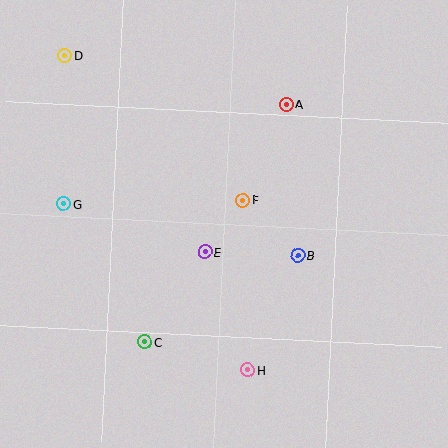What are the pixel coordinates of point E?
Point E is at (205, 252).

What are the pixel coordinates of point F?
Point F is at (243, 200).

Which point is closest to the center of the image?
Point F at (243, 200) is closest to the center.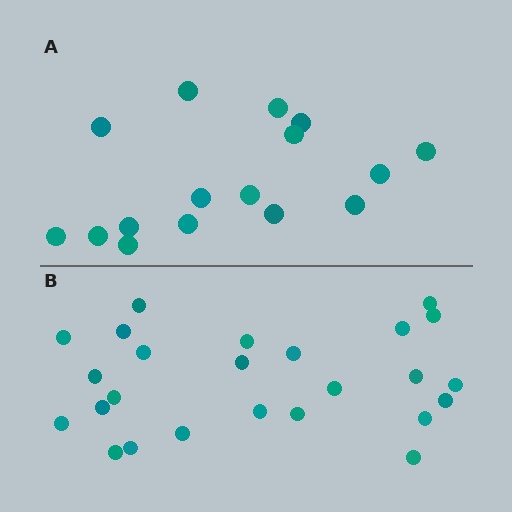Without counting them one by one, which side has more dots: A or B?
Region B (the bottom region) has more dots.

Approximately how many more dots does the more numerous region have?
Region B has roughly 8 or so more dots than region A.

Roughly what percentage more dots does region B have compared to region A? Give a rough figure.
About 55% more.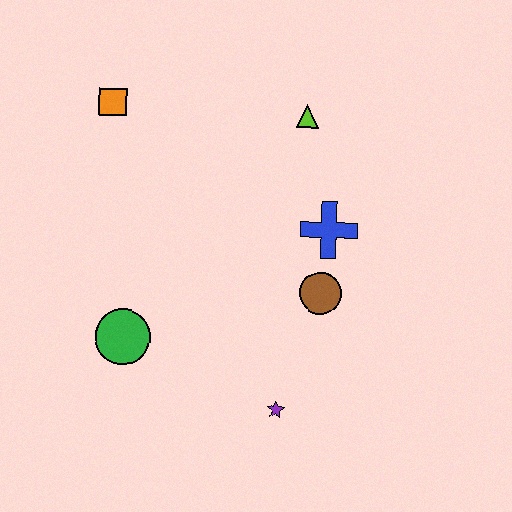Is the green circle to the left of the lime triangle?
Yes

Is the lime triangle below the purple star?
No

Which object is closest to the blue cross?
The brown circle is closest to the blue cross.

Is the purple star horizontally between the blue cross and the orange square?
Yes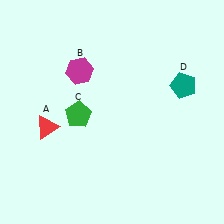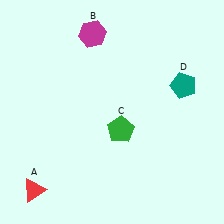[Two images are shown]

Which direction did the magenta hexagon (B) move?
The magenta hexagon (B) moved up.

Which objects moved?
The objects that moved are: the red triangle (A), the magenta hexagon (B), the green pentagon (C).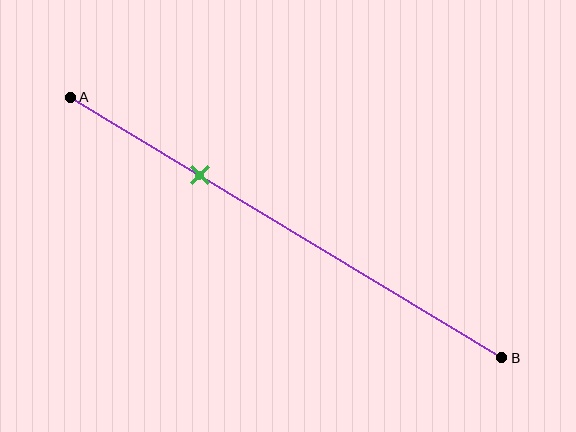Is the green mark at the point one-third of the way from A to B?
No, the mark is at about 30% from A, not at the 33% one-third point.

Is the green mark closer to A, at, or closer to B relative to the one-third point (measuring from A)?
The green mark is closer to point A than the one-third point of segment AB.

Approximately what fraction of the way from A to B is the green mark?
The green mark is approximately 30% of the way from A to B.